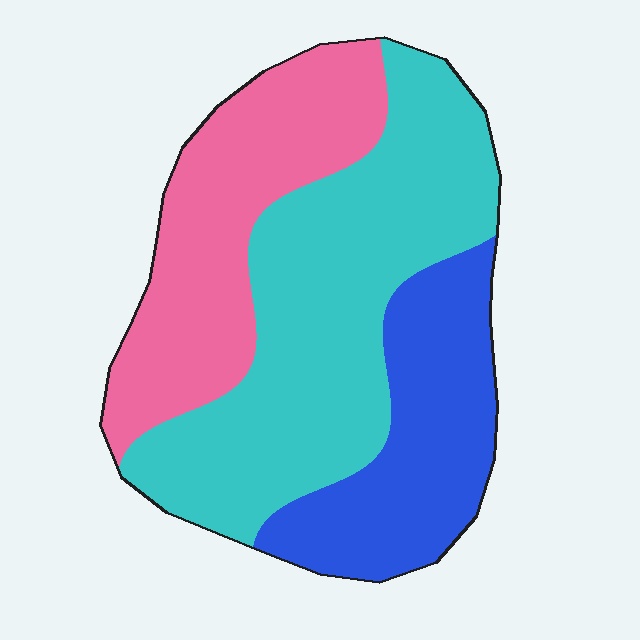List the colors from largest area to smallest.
From largest to smallest: cyan, pink, blue.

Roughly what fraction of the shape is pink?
Pink takes up between a quarter and a half of the shape.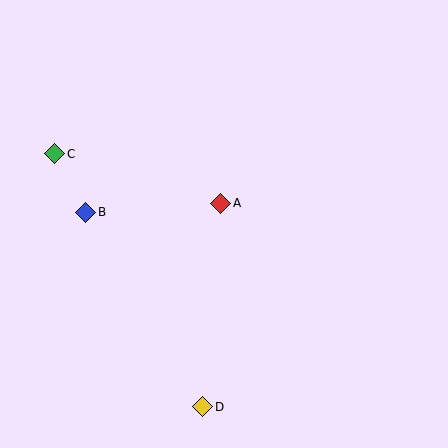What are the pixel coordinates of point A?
Point A is at (221, 203).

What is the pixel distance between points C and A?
The distance between C and A is 173 pixels.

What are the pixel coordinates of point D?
Point D is at (203, 407).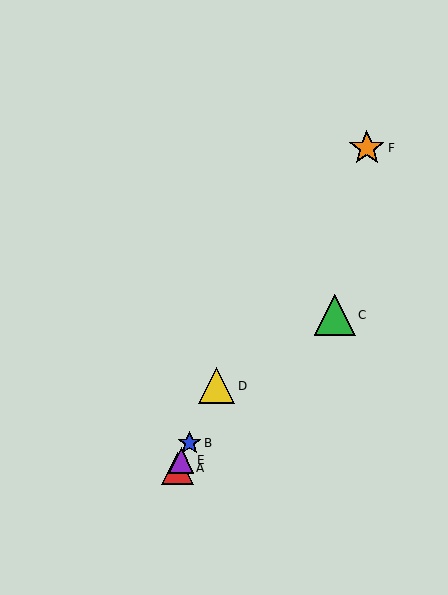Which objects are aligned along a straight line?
Objects A, B, D, E are aligned along a straight line.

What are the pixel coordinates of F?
Object F is at (367, 148).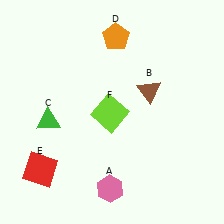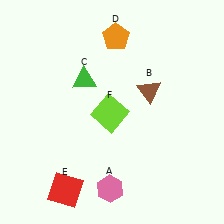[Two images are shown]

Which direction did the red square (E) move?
The red square (E) moved right.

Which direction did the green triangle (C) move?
The green triangle (C) moved up.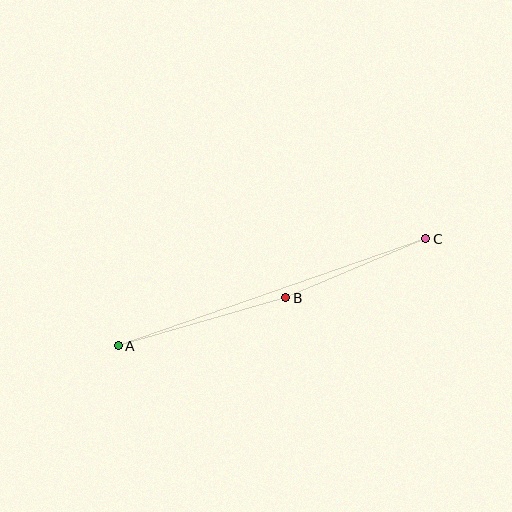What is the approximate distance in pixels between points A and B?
The distance between A and B is approximately 174 pixels.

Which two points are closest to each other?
Points B and C are closest to each other.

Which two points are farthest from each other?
Points A and C are farthest from each other.